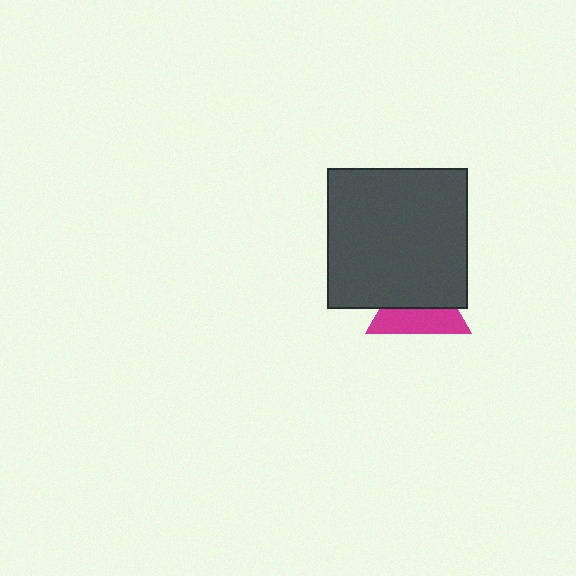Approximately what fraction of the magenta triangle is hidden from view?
Roughly 55% of the magenta triangle is hidden behind the dark gray square.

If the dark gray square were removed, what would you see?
You would see the complete magenta triangle.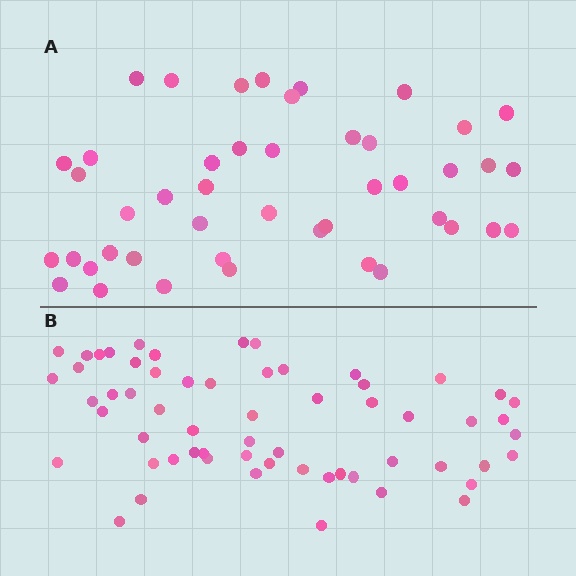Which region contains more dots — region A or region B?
Region B (the bottom region) has more dots.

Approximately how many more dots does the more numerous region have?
Region B has approximately 15 more dots than region A.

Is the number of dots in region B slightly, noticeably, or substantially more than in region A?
Region B has noticeably more, but not dramatically so. The ratio is roughly 1.3 to 1.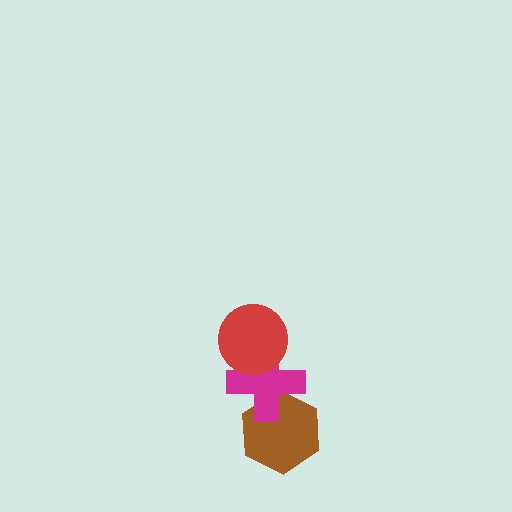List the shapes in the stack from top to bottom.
From top to bottom: the red circle, the magenta cross, the brown hexagon.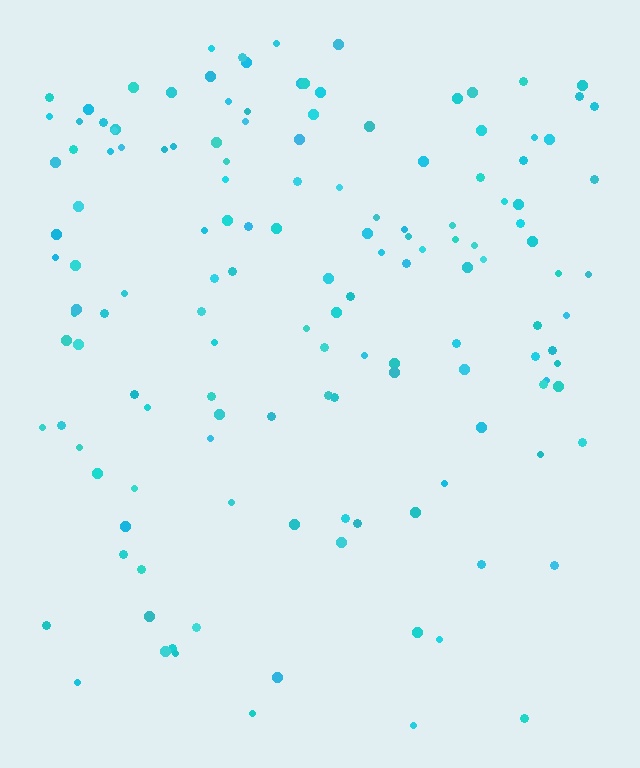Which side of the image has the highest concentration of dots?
The top.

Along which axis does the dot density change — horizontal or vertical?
Vertical.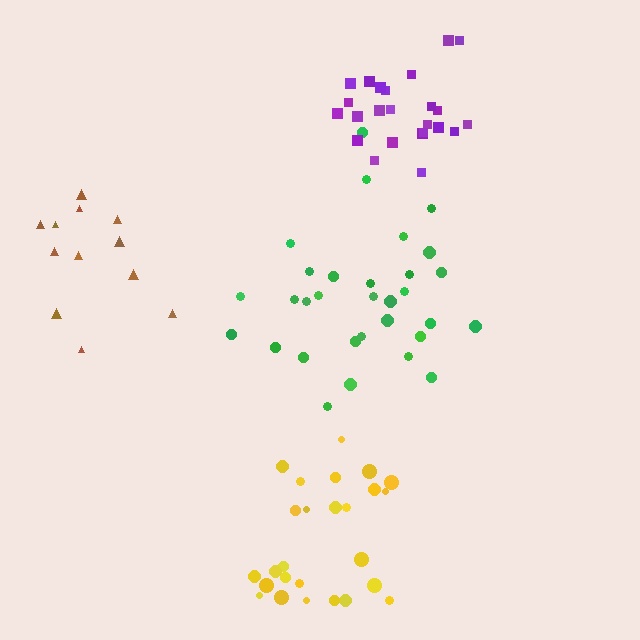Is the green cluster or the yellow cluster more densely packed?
Green.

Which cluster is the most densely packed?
Purple.